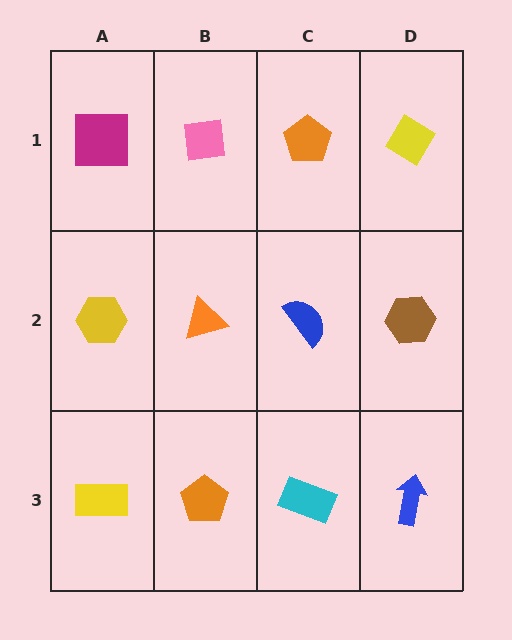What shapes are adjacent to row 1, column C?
A blue semicircle (row 2, column C), a pink square (row 1, column B), a yellow diamond (row 1, column D).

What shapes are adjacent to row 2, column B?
A pink square (row 1, column B), an orange pentagon (row 3, column B), a yellow hexagon (row 2, column A), a blue semicircle (row 2, column C).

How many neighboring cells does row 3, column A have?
2.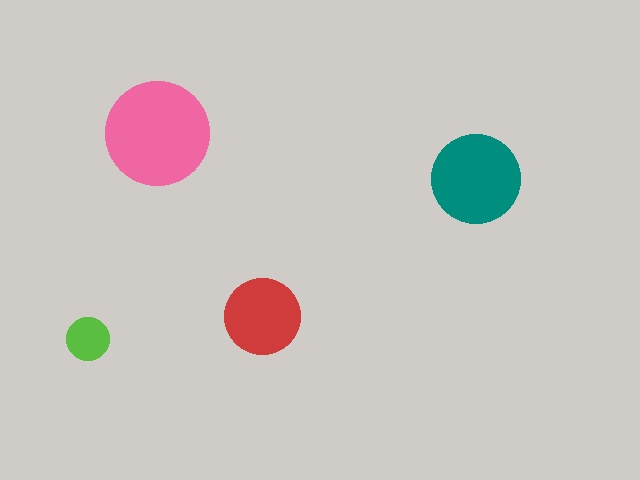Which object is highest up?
The pink circle is topmost.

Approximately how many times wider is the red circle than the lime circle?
About 2 times wider.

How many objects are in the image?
There are 4 objects in the image.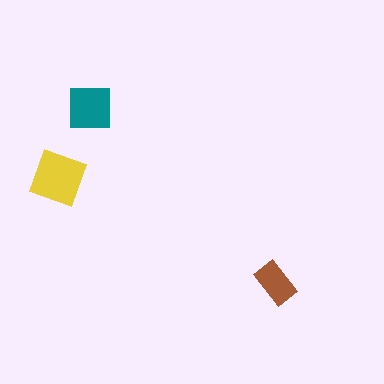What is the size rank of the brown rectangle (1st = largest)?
3rd.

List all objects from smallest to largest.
The brown rectangle, the teal square, the yellow diamond.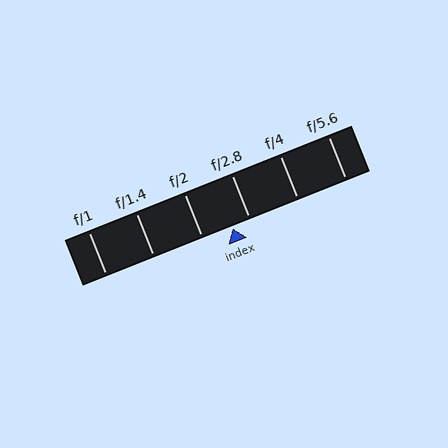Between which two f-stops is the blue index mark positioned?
The index mark is between f/2 and f/2.8.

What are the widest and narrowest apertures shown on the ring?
The widest aperture shown is f/1 and the narrowest is f/5.6.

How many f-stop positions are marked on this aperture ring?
There are 6 f-stop positions marked.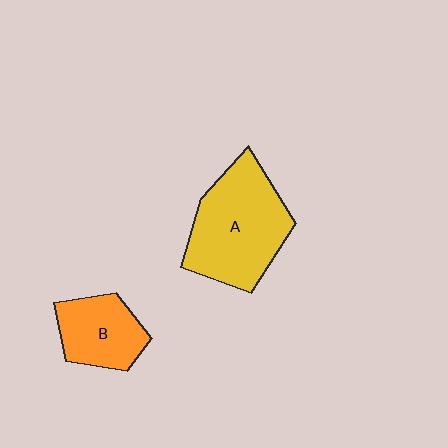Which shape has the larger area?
Shape A (yellow).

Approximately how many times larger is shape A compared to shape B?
Approximately 1.8 times.